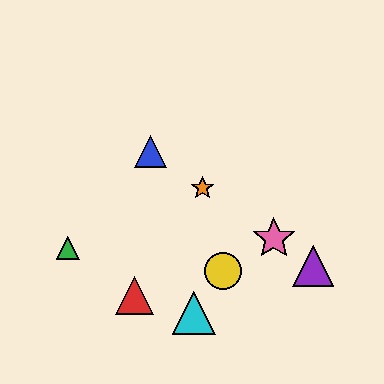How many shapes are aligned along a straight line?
4 shapes (the blue triangle, the purple triangle, the orange star, the pink star) are aligned along a straight line.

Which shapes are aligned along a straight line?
The blue triangle, the purple triangle, the orange star, the pink star are aligned along a straight line.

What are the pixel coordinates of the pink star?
The pink star is at (274, 238).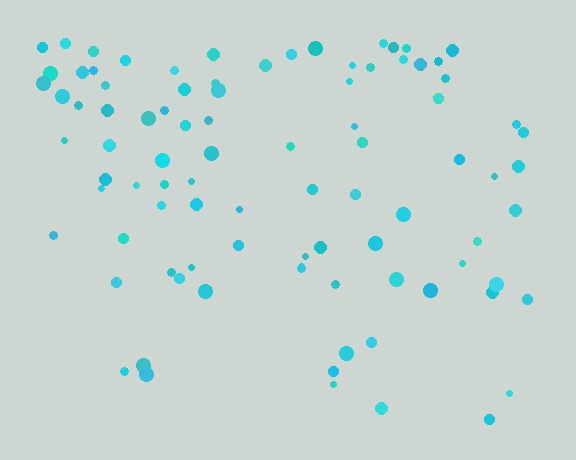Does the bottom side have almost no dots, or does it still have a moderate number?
Still a moderate number, just noticeably fewer than the top.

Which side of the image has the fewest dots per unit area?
The bottom.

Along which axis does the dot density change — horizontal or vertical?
Vertical.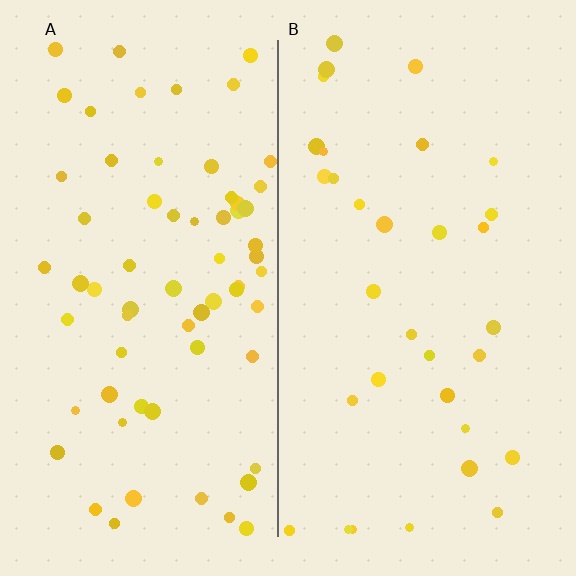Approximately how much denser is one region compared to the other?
Approximately 2.0× — region A over region B.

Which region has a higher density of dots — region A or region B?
A (the left).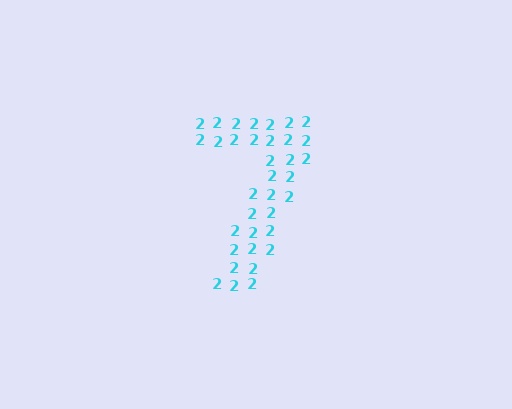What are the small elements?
The small elements are digit 2's.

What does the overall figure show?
The overall figure shows the digit 7.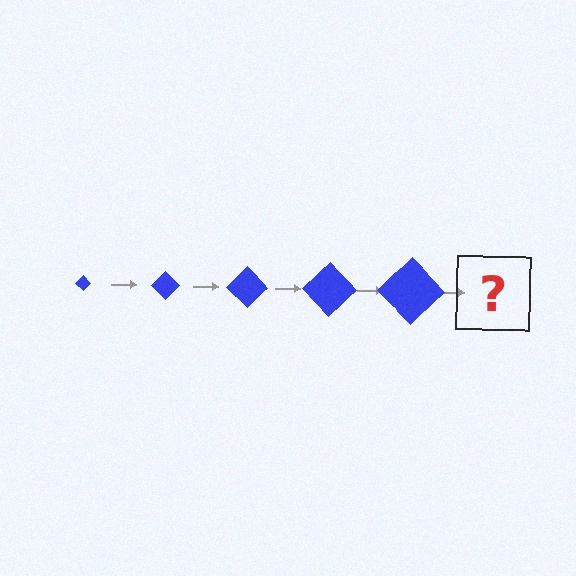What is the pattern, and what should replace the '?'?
The pattern is that the diamond gets progressively larger each step. The '?' should be a blue diamond, larger than the previous one.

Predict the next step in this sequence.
The next step is a blue diamond, larger than the previous one.